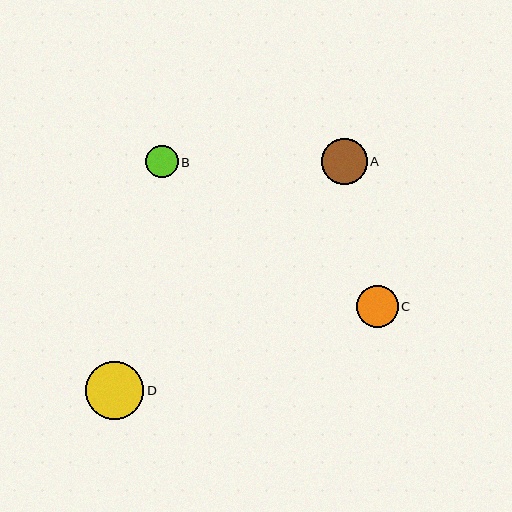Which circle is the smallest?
Circle B is the smallest with a size of approximately 32 pixels.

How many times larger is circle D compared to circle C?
Circle D is approximately 1.4 times the size of circle C.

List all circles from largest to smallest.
From largest to smallest: D, A, C, B.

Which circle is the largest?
Circle D is the largest with a size of approximately 59 pixels.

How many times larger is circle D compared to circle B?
Circle D is approximately 1.8 times the size of circle B.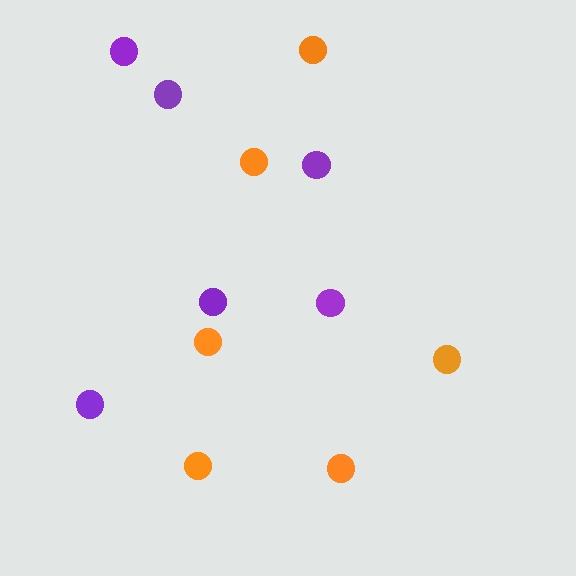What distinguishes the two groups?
There are 2 groups: one group of orange circles (6) and one group of purple circles (6).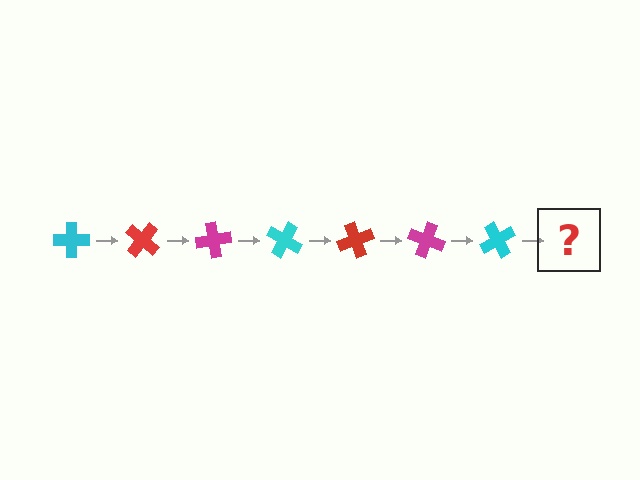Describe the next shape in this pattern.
It should be a red cross, rotated 280 degrees from the start.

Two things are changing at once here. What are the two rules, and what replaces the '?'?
The two rules are that it rotates 40 degrees each step and the color cycles through cyan, red, and magenta. The '?' should be a red cross, rotated 280 degrees from the start.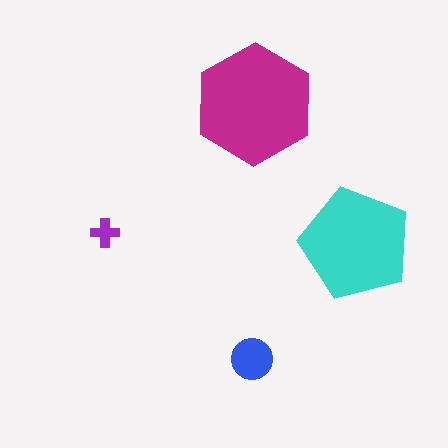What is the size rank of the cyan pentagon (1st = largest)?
2nd.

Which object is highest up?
The magenta hexagon is topmost.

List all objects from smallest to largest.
The purple cross, the blue circle, the cyan pentagon, the magenta hexagon.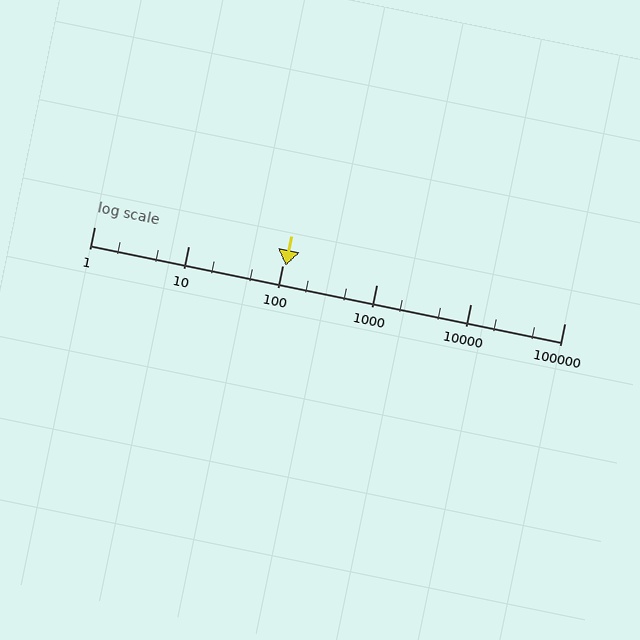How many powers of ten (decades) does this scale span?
The scale spans 5 decades, from 1 to 100000.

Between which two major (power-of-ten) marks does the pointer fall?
The pointer is between 100 and 1000.